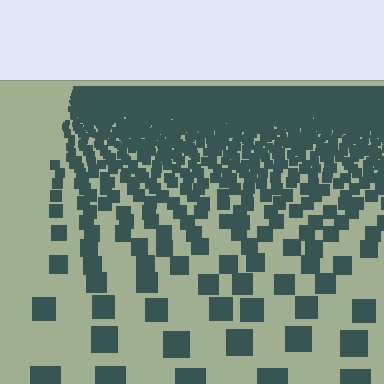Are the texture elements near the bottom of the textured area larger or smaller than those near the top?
Larger. Near the bottom, elements are closer to the viewer and appear at a bigger on-screen size.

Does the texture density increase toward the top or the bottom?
Density increases toward the top.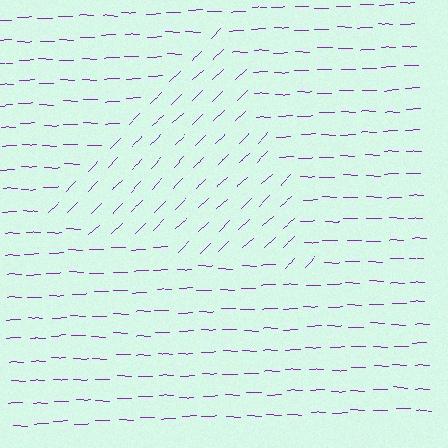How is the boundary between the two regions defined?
The boundary is defined purely by a change in line orientation (approximately 45 degrees difference). All lines are the same color and thickness.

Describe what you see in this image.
The image is filled with small purple line segments. A triangle region in the image has lines oriented differently from the surrounding lines, creating a visible texture boundary.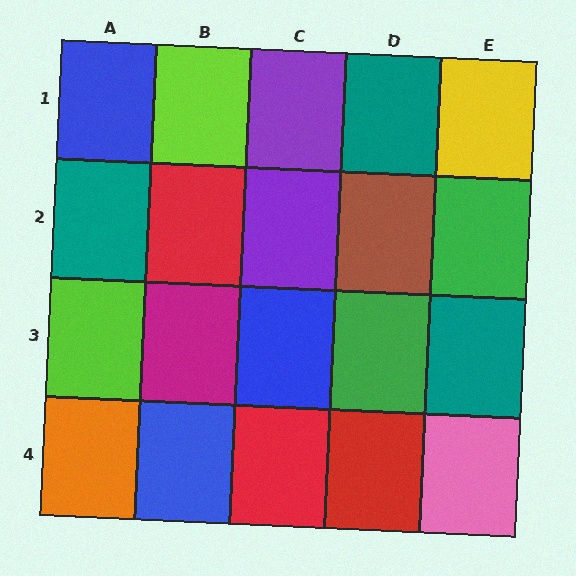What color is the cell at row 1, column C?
Purple.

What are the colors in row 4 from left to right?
Orange, blue, red, red, pink.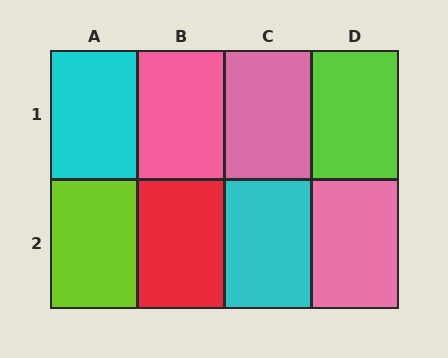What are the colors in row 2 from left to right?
Lime, red, cyan, pink.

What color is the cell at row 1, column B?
Pink.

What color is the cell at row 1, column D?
Lime.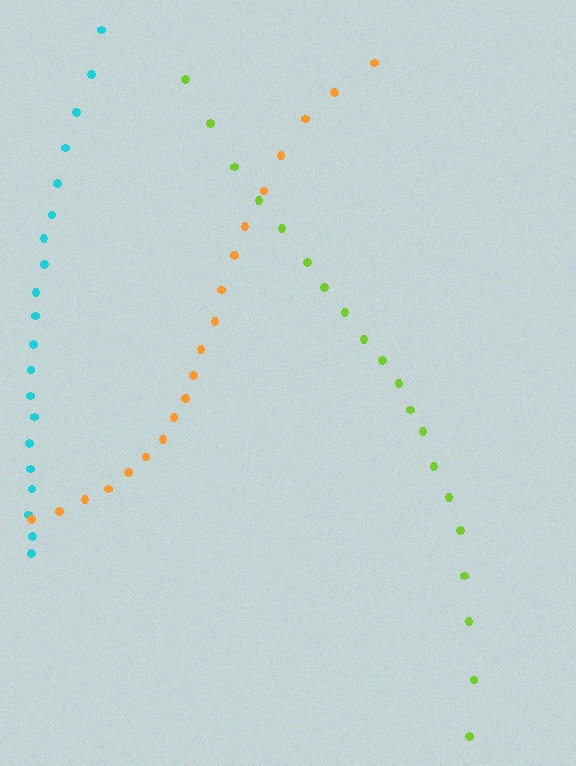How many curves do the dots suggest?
There are 3 distinct paths.